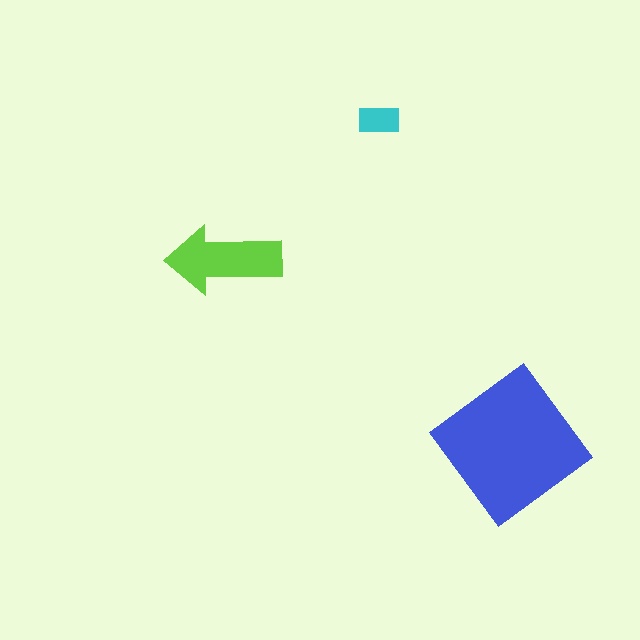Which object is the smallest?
The cyan rectangle.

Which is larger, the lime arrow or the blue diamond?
The blue diamond.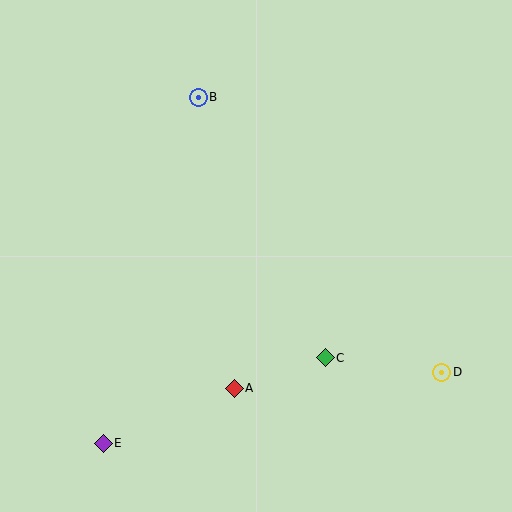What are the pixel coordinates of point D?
Point D is at (442, 372).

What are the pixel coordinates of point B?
Point B is at (198, 97).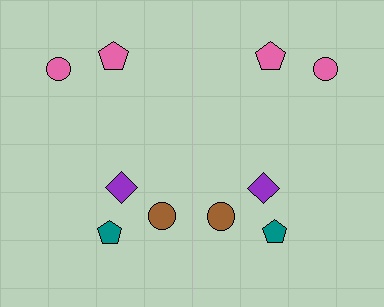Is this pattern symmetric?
Yes, this pattern has bilateral (reflection) symmetry.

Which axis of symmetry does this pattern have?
The pattern has a vertical axis of symmetry running through the center of the image.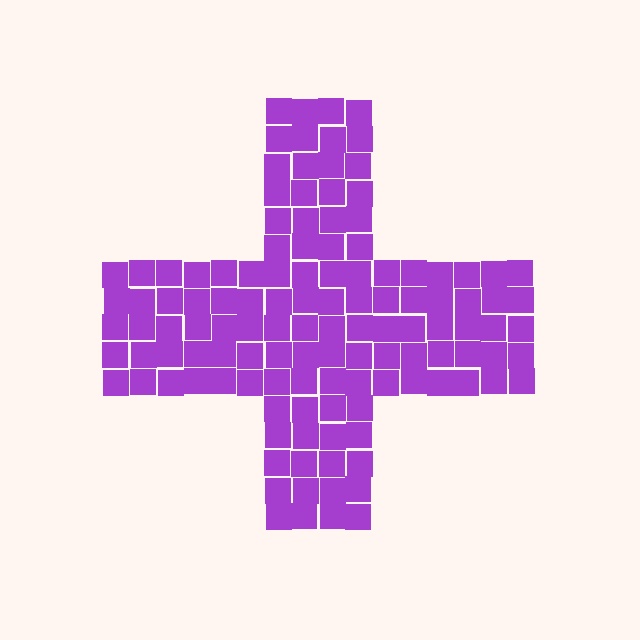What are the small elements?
The small elements are squares.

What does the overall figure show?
The overall figure shows a cross.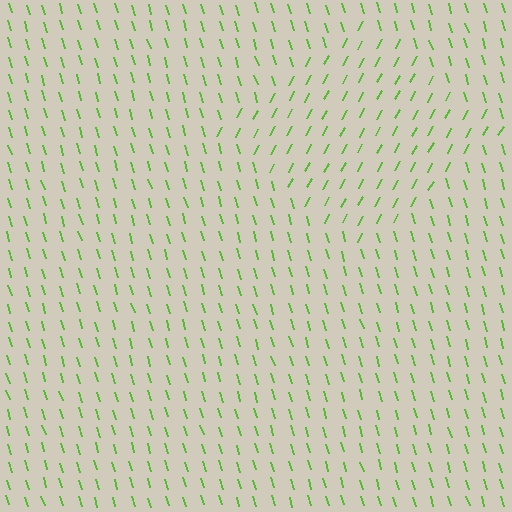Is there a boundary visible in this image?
Yes, there is a texture boundary formed by a change in line orientation.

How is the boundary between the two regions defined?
The boundary is defined purely by a change in line orientation (approximately 45 degrees difference). All lines are the same color and thickness.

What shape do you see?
I see a diamond.